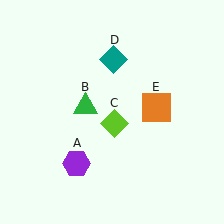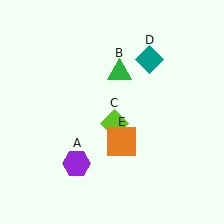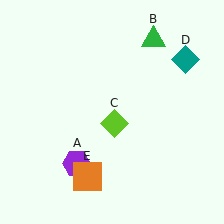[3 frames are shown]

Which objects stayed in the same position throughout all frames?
Purple hexagon (object A) and lime diamond (object C) remained stationary.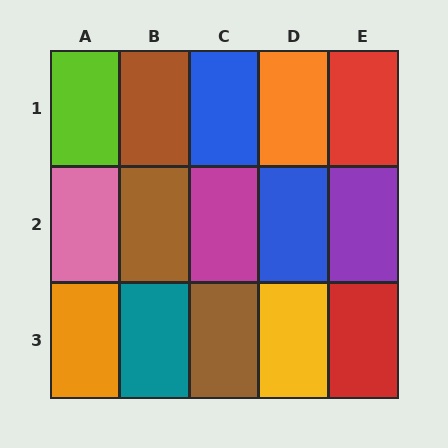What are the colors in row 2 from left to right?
Pink, brown, magenta, blue, purple.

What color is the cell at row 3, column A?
Orange.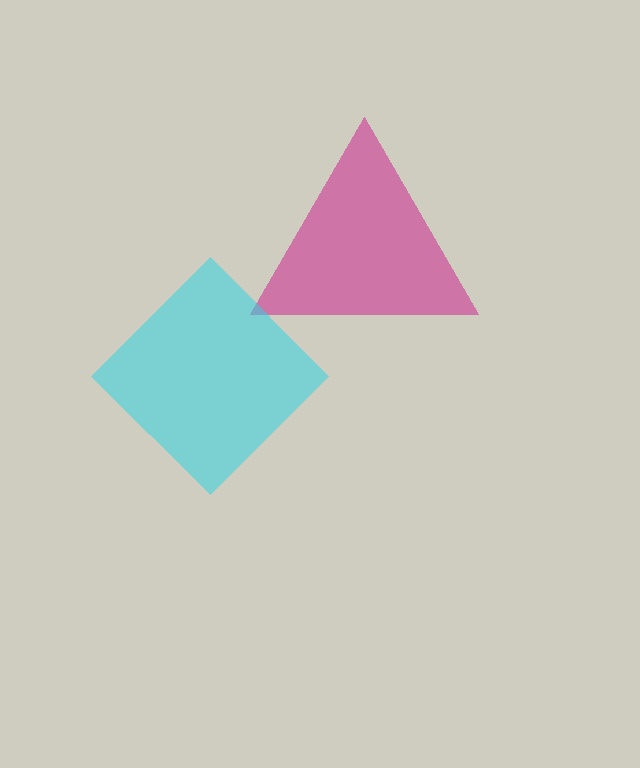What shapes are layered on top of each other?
The layered shapes are: a magenta triangle, a cyan diamond.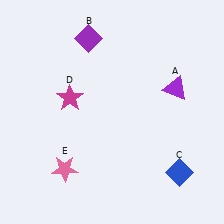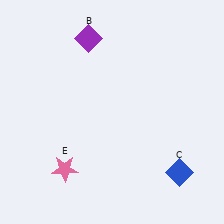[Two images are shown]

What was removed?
The magenta star (D), the purple triangle (A) were removed in Image 2.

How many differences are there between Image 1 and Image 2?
There are 2 differences between the two images.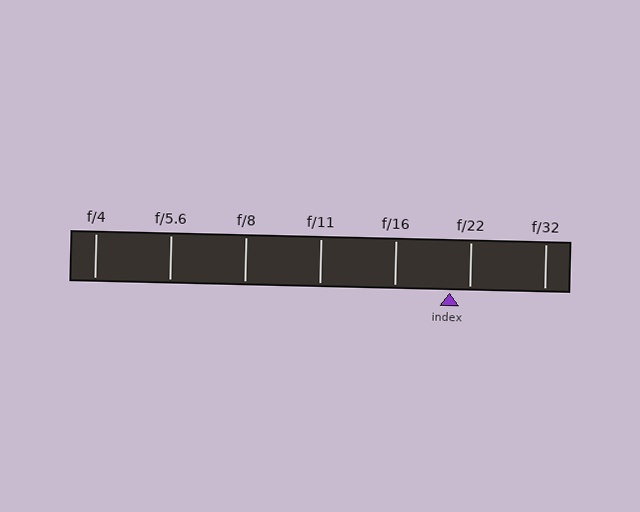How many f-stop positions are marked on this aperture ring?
There are 7 f-stop positions marked.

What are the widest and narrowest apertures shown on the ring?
The widest aperture shown is f/4 and the narrowest is f/32.